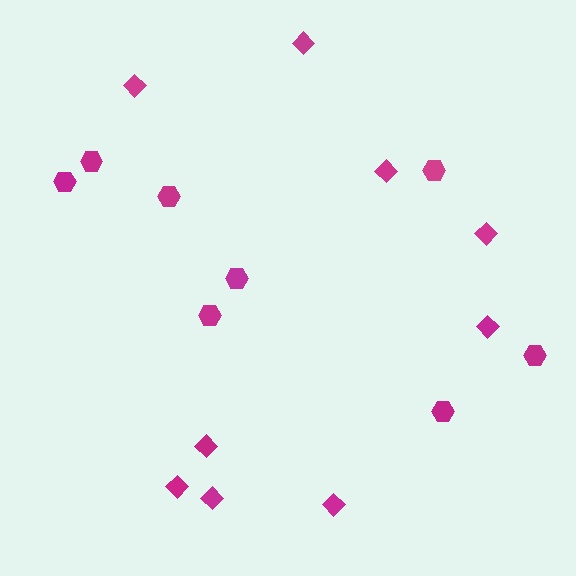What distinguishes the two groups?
There are 2 groups: one group of diamonds (9) and one group of hexagons (8).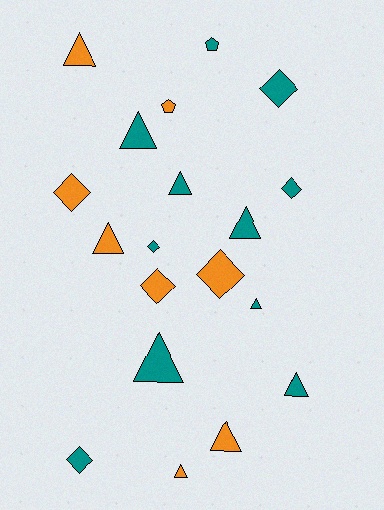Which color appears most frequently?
Teal, with 11 objects.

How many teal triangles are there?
There are 6 teal triangles.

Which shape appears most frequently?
Triangle, with 10 objects.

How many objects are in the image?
There are 19 objects.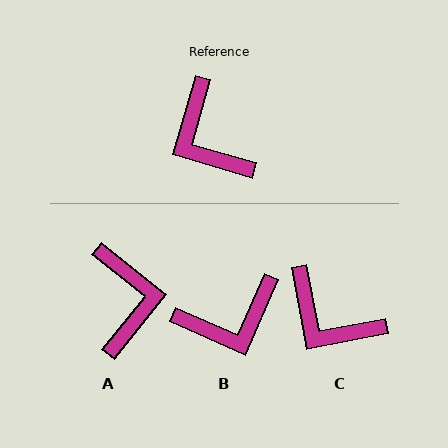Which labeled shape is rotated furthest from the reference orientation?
A, about 157 degrees away.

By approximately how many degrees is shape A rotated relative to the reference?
Approximately 157 degrees counter-clockwise.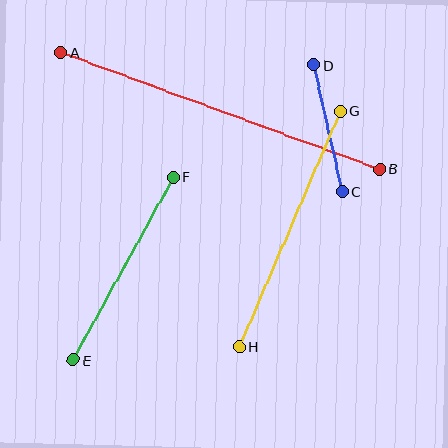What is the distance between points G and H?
The distance is approximately 256 pixels.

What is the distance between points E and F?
The distance is approximately 209 pixels.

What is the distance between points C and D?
The distance is approximately 130 pixels.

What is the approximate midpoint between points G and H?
The midpoint is at approximately (290, 229) pixels.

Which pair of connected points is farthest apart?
Points A and B are farthest apart.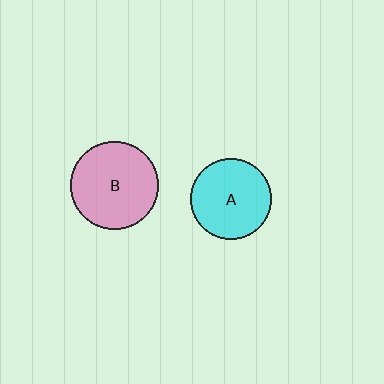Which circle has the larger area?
Circle B (pink).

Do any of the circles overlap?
No, none of the circles overlap.